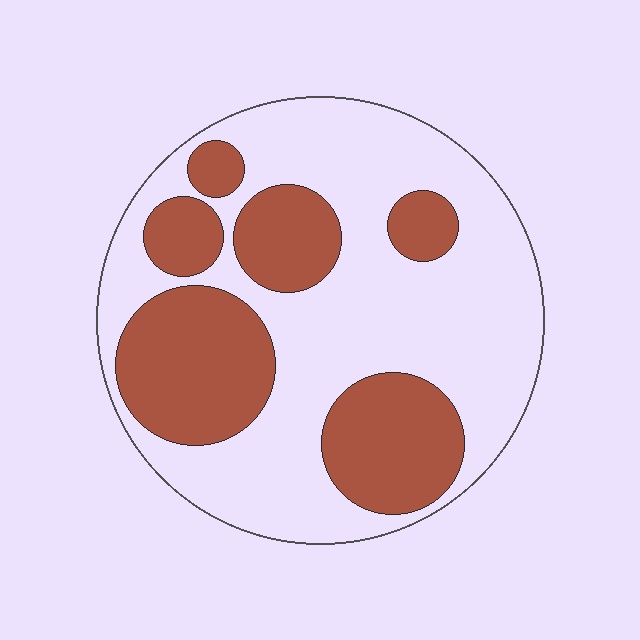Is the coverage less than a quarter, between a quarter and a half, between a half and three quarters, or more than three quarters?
Between a quarter and a half.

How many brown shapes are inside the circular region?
6.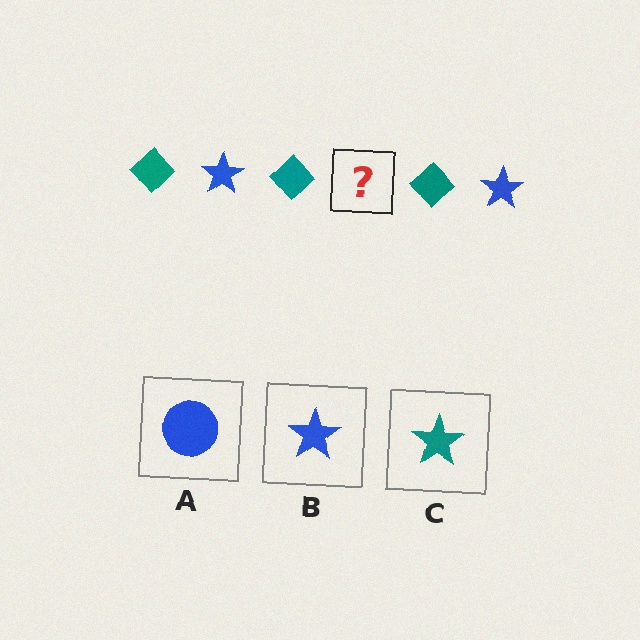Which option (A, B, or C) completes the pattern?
B.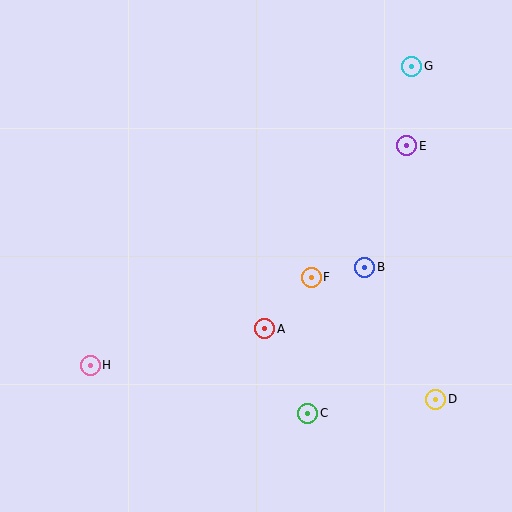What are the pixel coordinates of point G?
Point G is at (412, 66).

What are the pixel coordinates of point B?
Point B is at (365, 267).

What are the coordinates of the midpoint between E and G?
The midpoint between E and G is at (409, 106).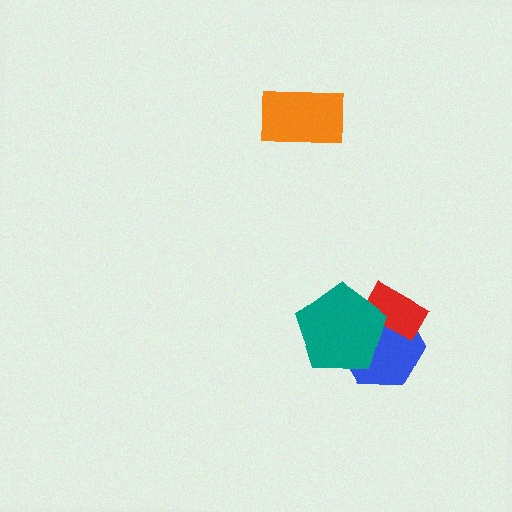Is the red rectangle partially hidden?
Yes, it is partially covered by another shape.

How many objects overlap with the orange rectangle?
0 objects overlap with the orange rectangle.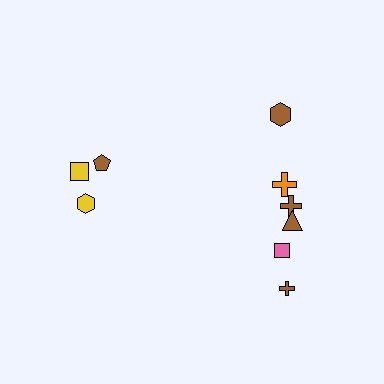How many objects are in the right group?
There are 6 objects.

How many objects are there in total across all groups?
There are 9 objects.